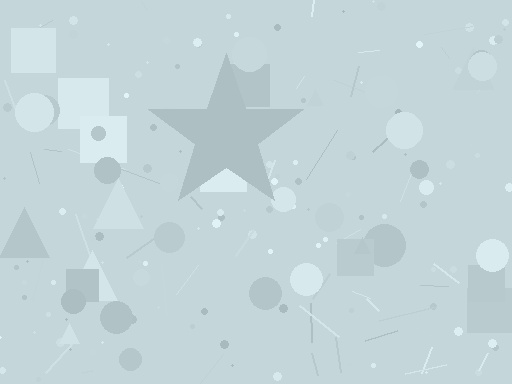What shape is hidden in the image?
A star is hidden in the image.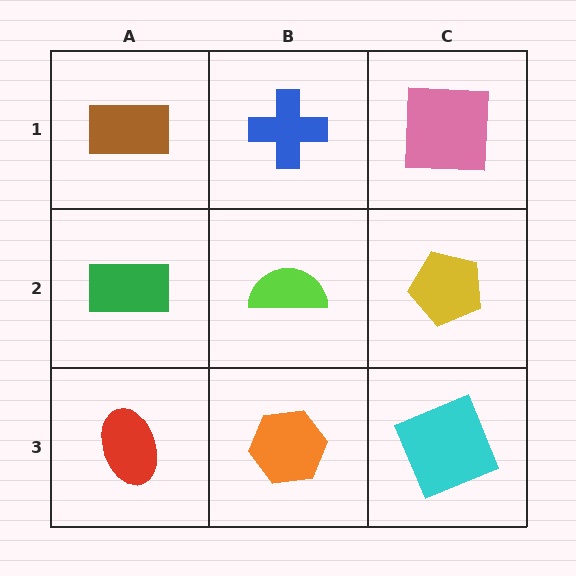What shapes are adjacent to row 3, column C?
A yellow pentagon (row 2, column C), an orange hexagon (row 3, column B).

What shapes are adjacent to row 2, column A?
A brown rectangle (row 1, column A), a red ellipse (row 3, column A), a lime semicircle (row 2, column B).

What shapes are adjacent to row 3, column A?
A green rectangle (row 2, column A), an orange hexagon (row 3, column B).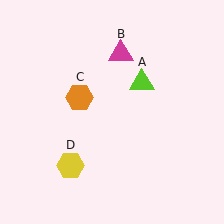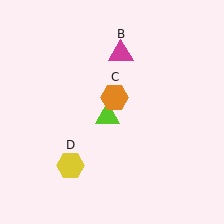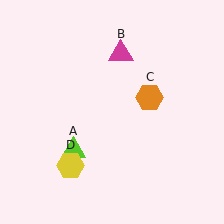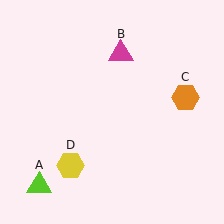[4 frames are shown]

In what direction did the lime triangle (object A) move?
The lime triangle (object A) moved down and to the left.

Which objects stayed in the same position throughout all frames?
Magenta triangle (object B) and yellow hexagon (object D) remained stationary.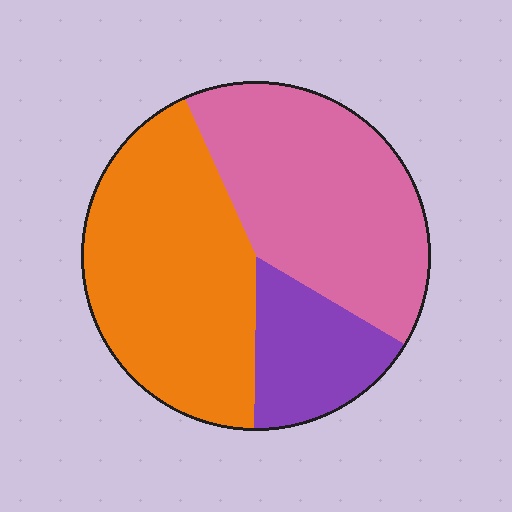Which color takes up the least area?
Purple, at roughly 15%.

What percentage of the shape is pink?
Pink takes up between a third and a half of the shape.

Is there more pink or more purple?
Pink.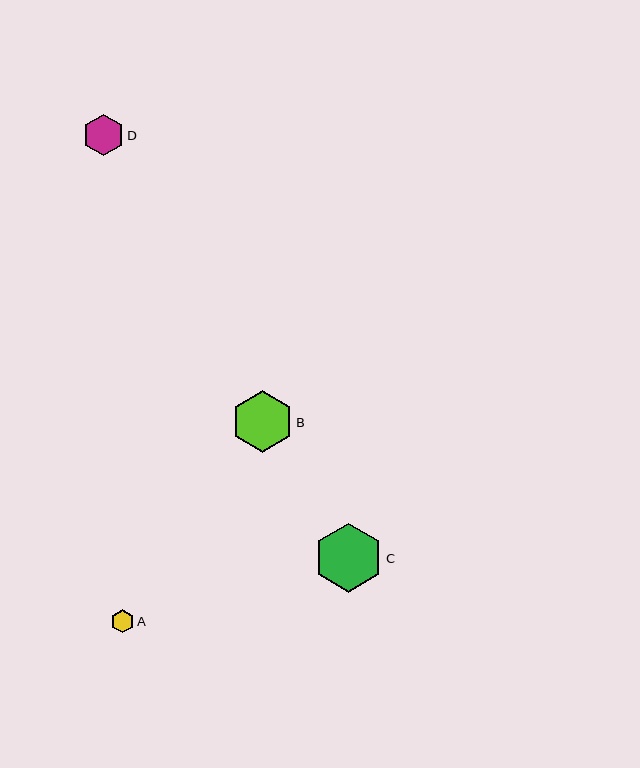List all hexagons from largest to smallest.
From largest to smallest: C, B, D, A.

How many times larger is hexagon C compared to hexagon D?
Hexagon C is approximately 1.7 times the size of hexagon D.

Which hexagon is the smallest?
Hexagon A is the smallest with a size of approximately 23 pixels.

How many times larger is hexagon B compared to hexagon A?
Hexagon B is approximately 2.7 times the size of hexagon A.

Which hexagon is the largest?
Hexagon C is the largest with a size of approximately 69 pixels.